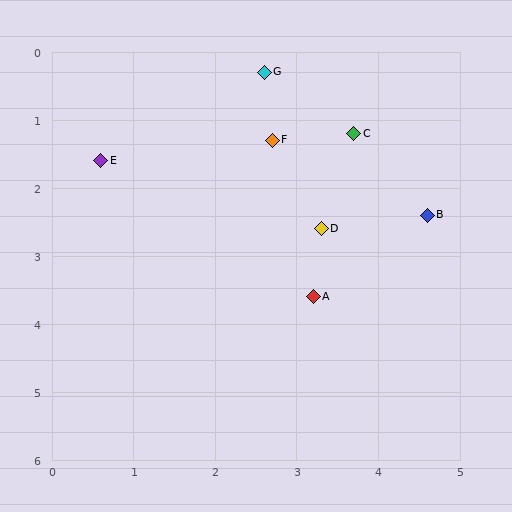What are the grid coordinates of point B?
Point B is at approximately (4.6, 2.4).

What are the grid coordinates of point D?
Point D is at approximately (3.3, 2.6).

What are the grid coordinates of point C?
Point C is at approximately (3.7, 1.2).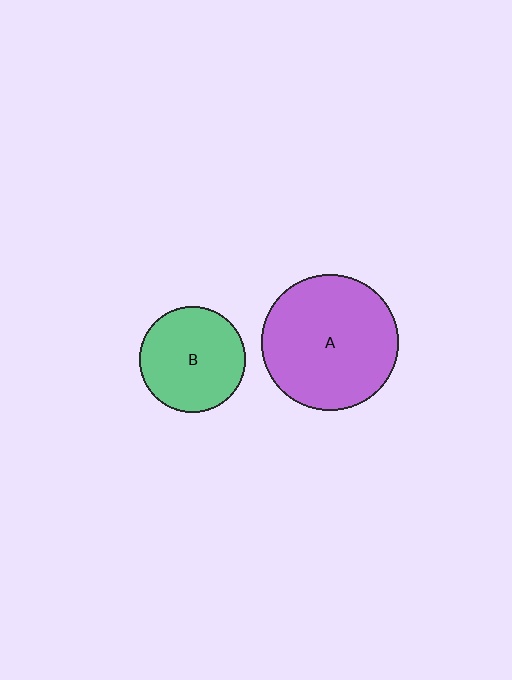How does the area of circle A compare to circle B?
Approximately 1.7 times.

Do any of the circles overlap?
No, none of the circles overlap.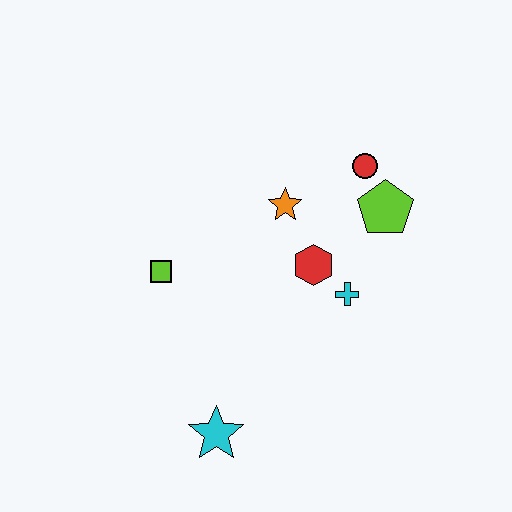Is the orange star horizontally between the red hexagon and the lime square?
Yes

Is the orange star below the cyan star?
No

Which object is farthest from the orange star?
The cyan star is farthest from the orange star.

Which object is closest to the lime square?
The orange star is closest to the lime square.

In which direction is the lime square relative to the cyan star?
The lime square is above the cyan star.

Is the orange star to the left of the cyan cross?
Yes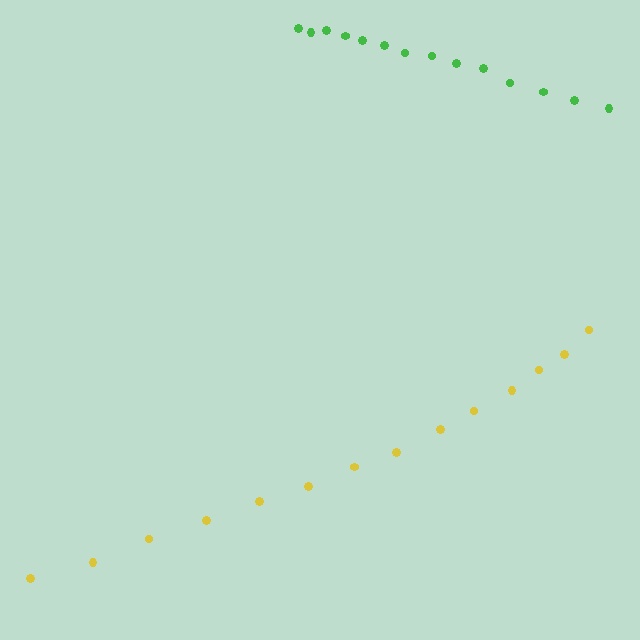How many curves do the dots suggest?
There are 2 distinct paths.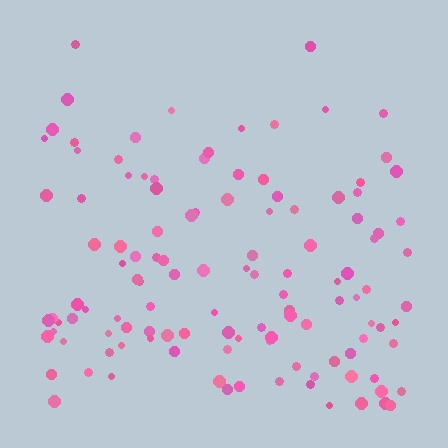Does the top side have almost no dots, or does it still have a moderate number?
Still a moderate number, just noticeably fewer than the bottom.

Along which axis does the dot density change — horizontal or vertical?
Vertical.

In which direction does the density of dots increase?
From top to bottom, with the bottom side densest.